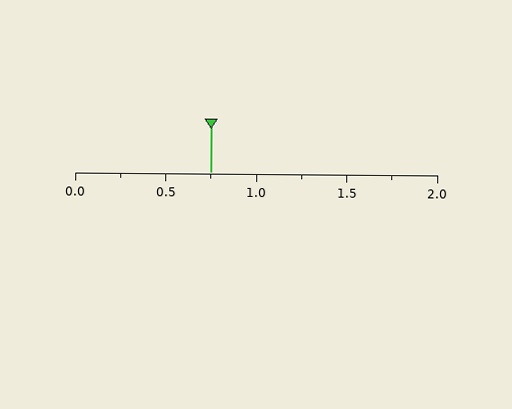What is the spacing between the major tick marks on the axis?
The major ticks are spaced 0.5 apart.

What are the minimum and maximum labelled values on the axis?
The axis runs from 0.0 to 2.0.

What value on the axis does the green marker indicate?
The marker indicates approximately 0.75.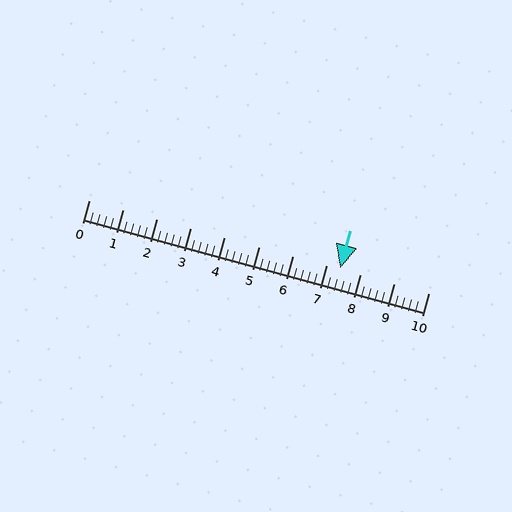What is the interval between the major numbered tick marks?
The major tick marks are spaced 1 units apart.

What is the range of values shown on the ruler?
The ruler shows values from 0 to 10.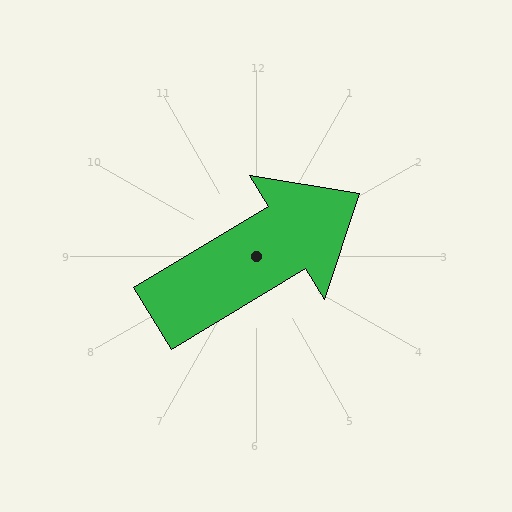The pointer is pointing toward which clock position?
Roughly 2 o'clock.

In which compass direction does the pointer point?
Northeast.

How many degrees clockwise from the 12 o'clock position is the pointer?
Approximately 59 degrees.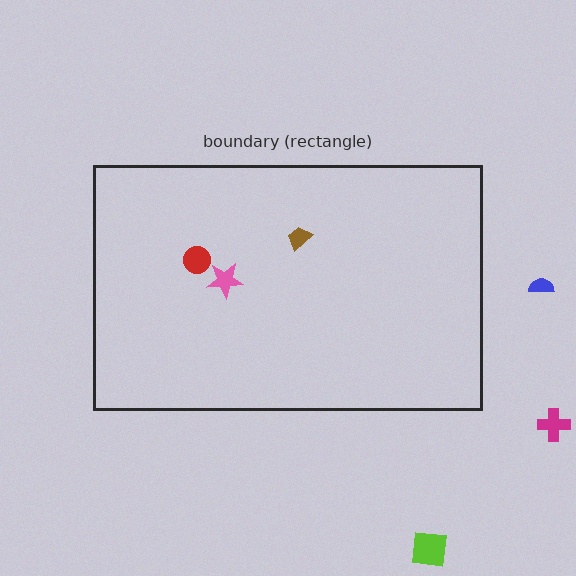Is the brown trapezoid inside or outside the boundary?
Inside.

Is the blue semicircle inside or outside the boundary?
Outside.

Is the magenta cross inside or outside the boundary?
Outside.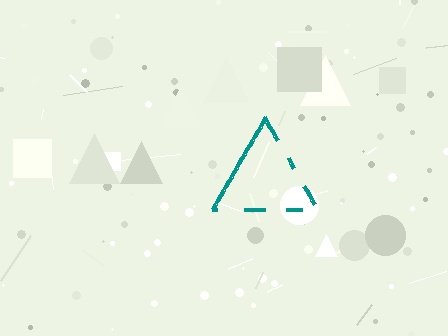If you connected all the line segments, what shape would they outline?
They would outline a triangle.